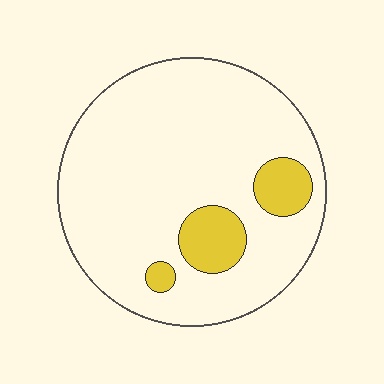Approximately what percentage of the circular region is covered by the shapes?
Approximately 15%.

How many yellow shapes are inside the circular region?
3.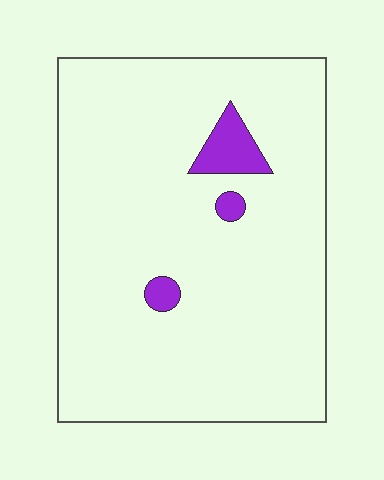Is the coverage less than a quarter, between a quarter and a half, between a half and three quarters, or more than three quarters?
Less than a quarter.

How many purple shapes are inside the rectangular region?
3.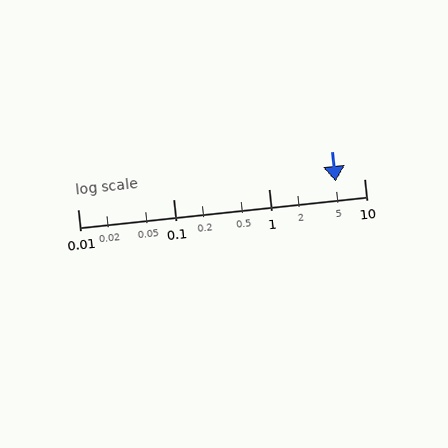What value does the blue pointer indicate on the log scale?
The pointer indicates approximately 5.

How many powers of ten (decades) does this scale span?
The scale spans 3 decades, from 0.01 to 10.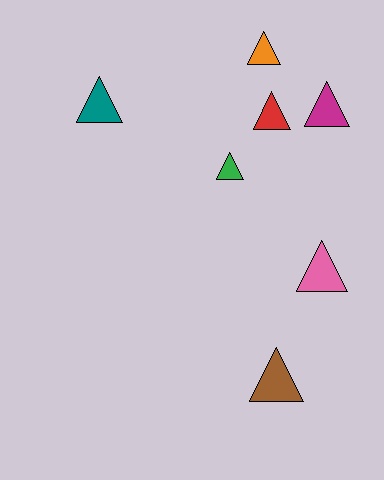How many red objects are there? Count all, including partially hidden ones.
There is 1 red object.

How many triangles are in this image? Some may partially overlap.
There are 7 triangles.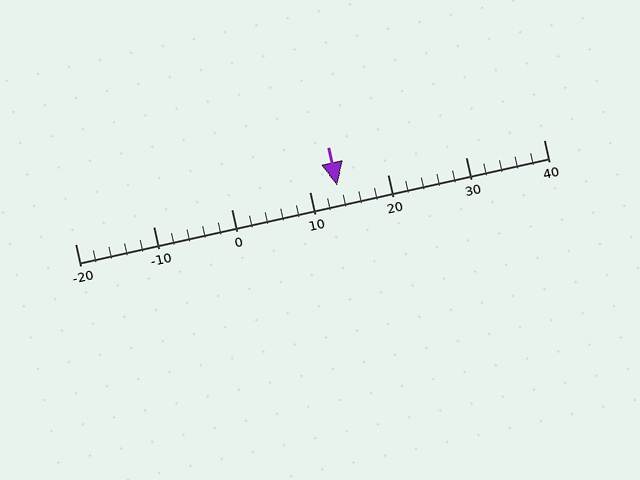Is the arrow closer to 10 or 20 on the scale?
The arrow is closer to 10.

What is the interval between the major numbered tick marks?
The major tick marks are spaced 10 units apart.